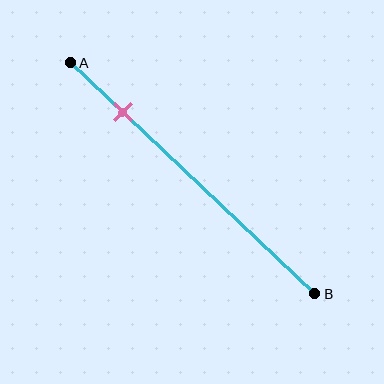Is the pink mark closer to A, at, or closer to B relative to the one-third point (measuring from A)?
The pink mark is closer to point A than the one-third point of segment AB.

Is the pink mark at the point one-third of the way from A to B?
No, the mark is at about 20% from A, not at the 33% one-third point.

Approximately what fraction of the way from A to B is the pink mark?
The pink mark is approximately 20% of the way from A to B.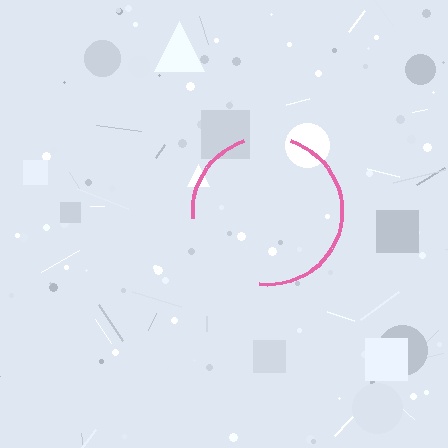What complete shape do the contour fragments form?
The contour fragments form a circle.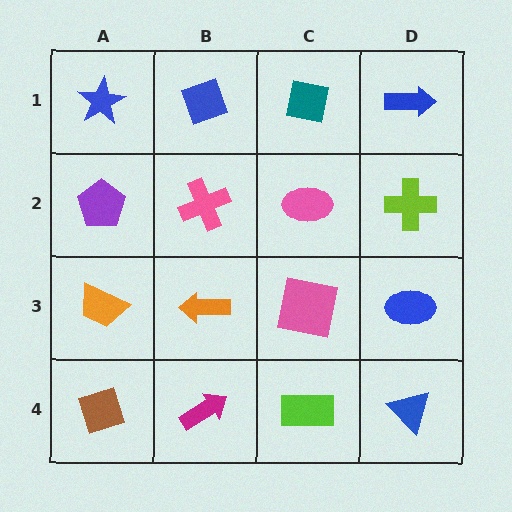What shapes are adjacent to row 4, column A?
An orange trapezoid (row 3, column A), a magenta arrow (row 4, column B).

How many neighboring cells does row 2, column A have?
3.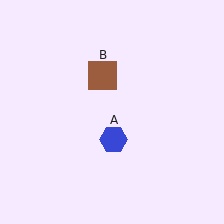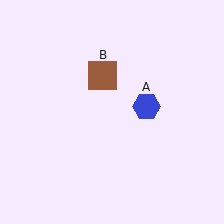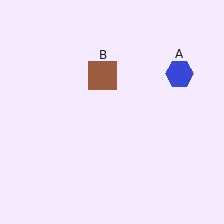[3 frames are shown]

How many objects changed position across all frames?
1 object changed position: blue hexagon (object A).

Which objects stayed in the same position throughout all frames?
Brown square (object B) remained stationary.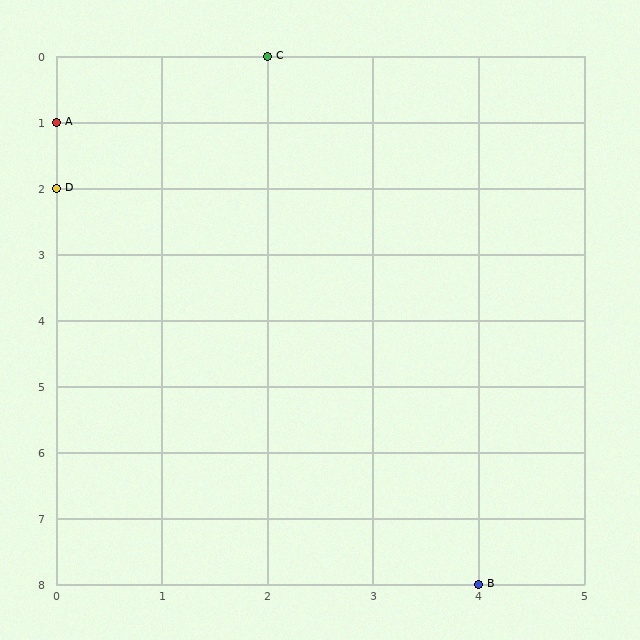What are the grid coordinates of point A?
Point A is at grid coordinates (0, 1).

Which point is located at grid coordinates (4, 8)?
Point B is at (4, 8).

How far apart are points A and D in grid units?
Points A and D are 1 row apart.